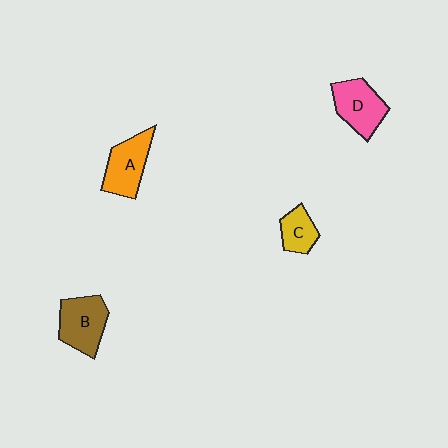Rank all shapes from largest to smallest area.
From largest to smallest: B (brown), A (orange), D (pink), C (yellow).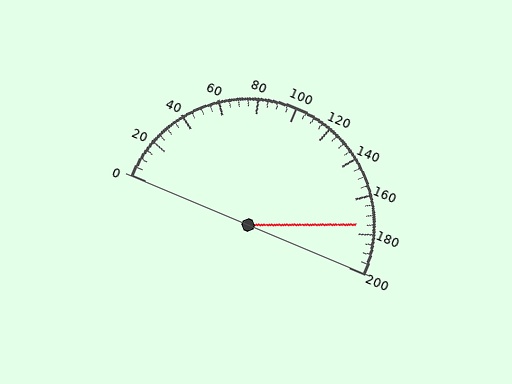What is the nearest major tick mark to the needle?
The nearest major tick mark is 180.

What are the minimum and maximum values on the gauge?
The gauge ranges from 0 to 200.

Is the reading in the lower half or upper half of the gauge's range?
The reading is in the upper half of the range (0 to 200).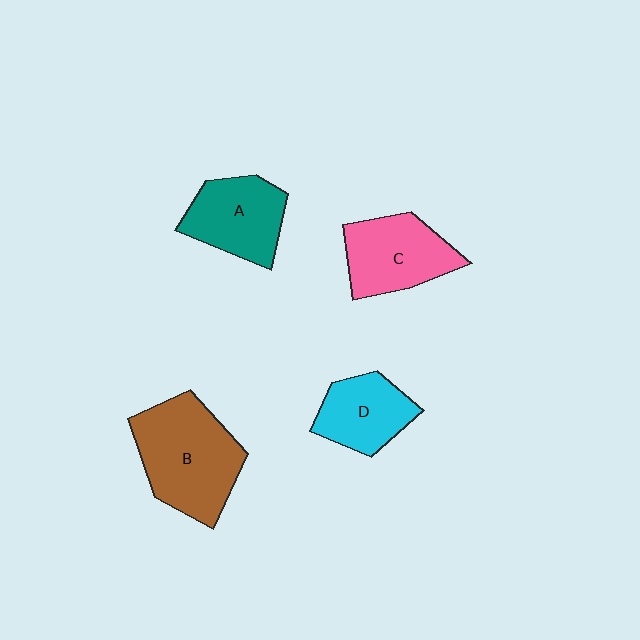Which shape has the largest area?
Shape B (brown).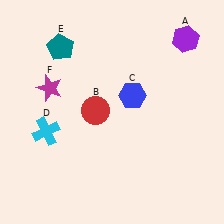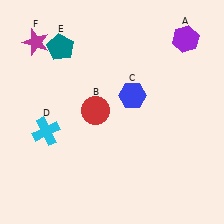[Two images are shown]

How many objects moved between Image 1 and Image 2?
1 object moved between the two images.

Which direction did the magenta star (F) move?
The magenta star (F) moved up.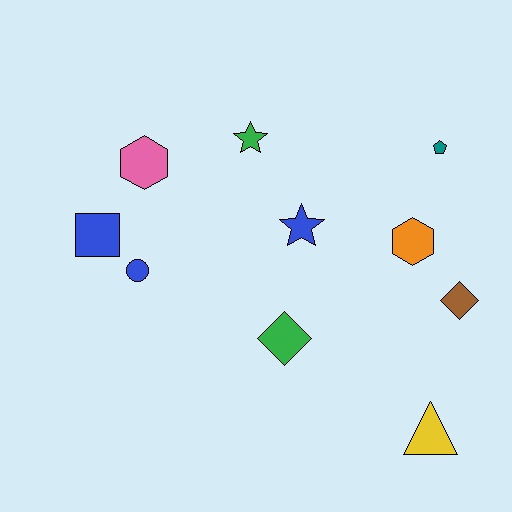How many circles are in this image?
There is 1 circle.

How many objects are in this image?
There are 10 objects.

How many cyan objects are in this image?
There are no cyan objects.